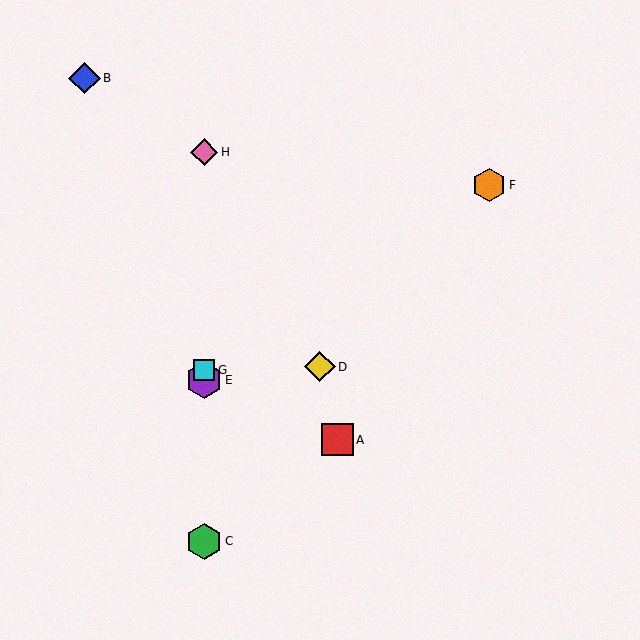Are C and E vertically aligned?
Yes, both are at x≈204.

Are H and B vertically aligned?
No, H is at x≈204 and B is at x≈84.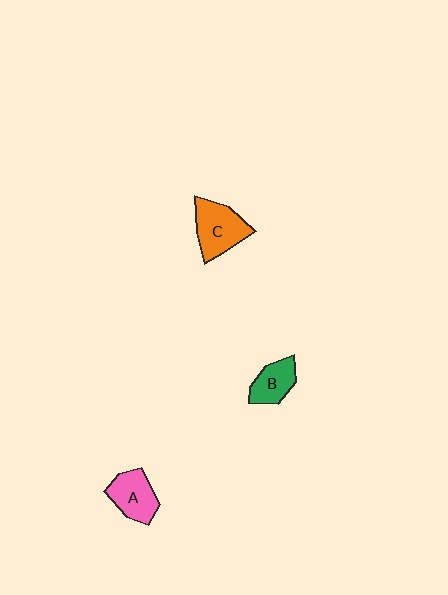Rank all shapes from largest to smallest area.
From largest to smallest: C (orange), A (pink), B (green).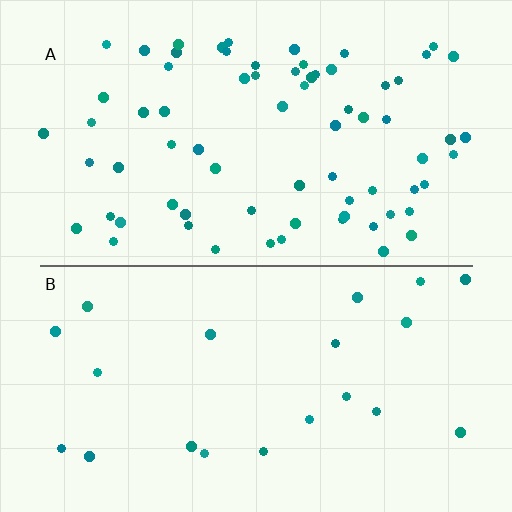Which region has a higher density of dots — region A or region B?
A (the top).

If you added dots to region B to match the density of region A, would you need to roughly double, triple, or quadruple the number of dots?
Approximately triple.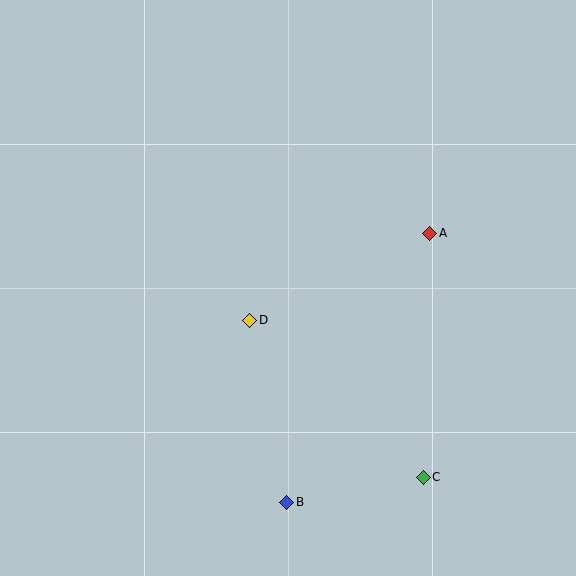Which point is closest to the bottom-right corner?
Point C is closest to the bottom-right corner.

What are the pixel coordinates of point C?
Point C is at (423, 477).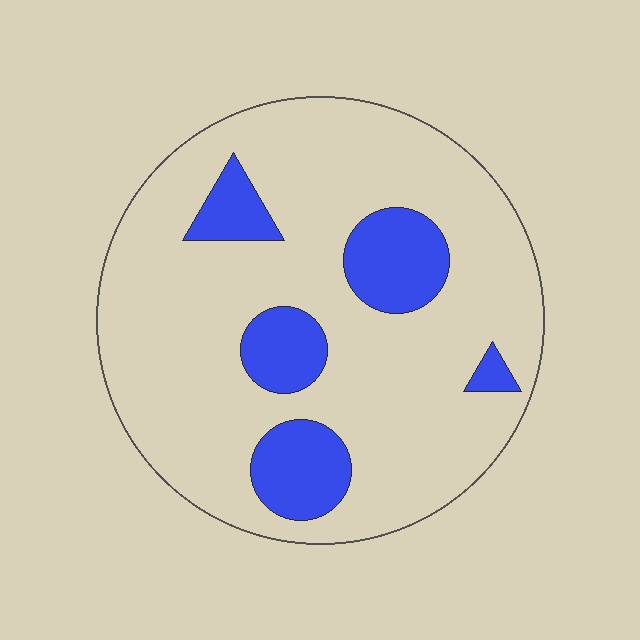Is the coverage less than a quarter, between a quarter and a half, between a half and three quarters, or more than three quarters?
Less than a quarter.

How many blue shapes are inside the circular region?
5.